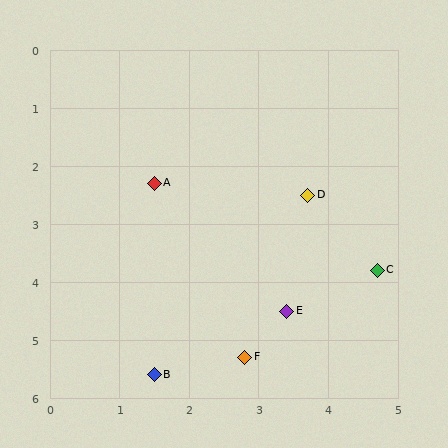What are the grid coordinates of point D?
Point D is at approximately (3.7, 2.5).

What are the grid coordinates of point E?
Point E is at approximately (3.4, 4.5).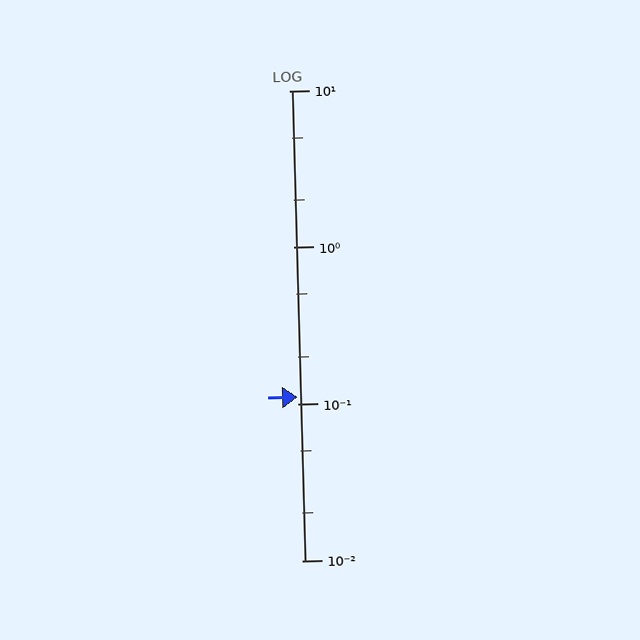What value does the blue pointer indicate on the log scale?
The pointer indicates approximately 0.11.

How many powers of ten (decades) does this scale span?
The scale spans 3 decades, from 0.01 to 10.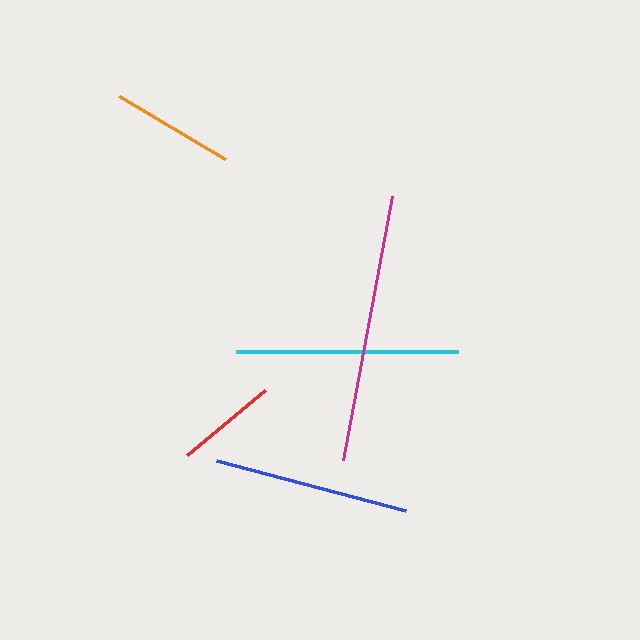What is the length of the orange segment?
The orange segment is approximately 123 pixels long.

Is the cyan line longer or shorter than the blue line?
The cyan line is longer than the blue line.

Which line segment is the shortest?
The red line is the shortest at approximately 101 pixels.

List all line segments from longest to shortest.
From longest to shortest: magenta, cyan, blue, orange, red.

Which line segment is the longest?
The magenta line is the longest at approximately 268 pixels.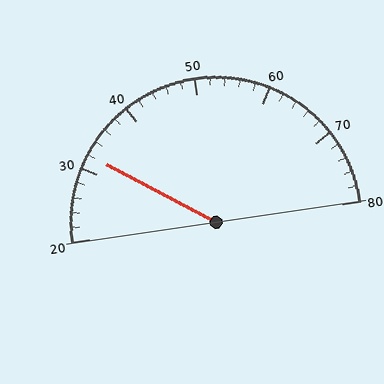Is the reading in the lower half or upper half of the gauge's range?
The reading is in the lower half of the range (20 to 80).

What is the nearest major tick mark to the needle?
The nearest major tick mark is 30.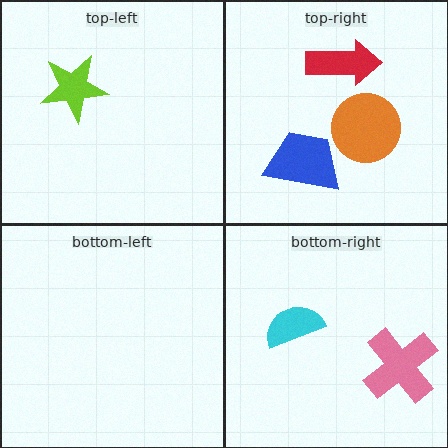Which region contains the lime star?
The top-left region.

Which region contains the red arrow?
The top-right region.